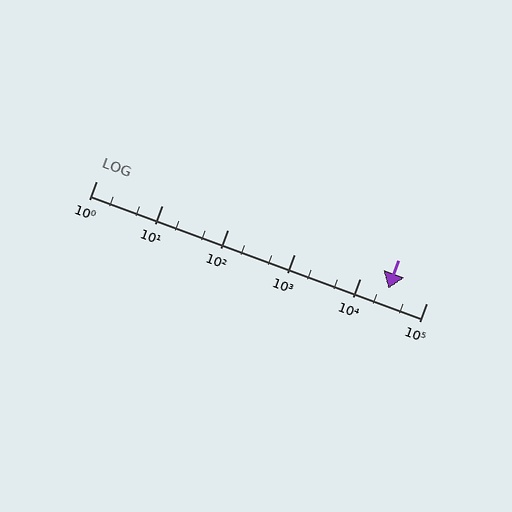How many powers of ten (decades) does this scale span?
The scale spans 5 decades, from 1 to 100000.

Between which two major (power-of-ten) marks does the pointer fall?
The pointer is between 10000 and 100000.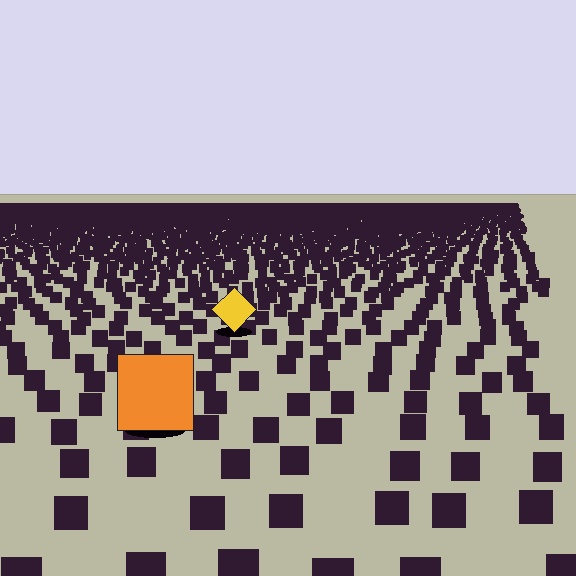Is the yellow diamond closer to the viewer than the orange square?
No. The orange square is closer — you can tell from the texture gradient: the ground texture is coarser near it.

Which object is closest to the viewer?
The orange square is closest. The texture marks near it are larger and more spread out.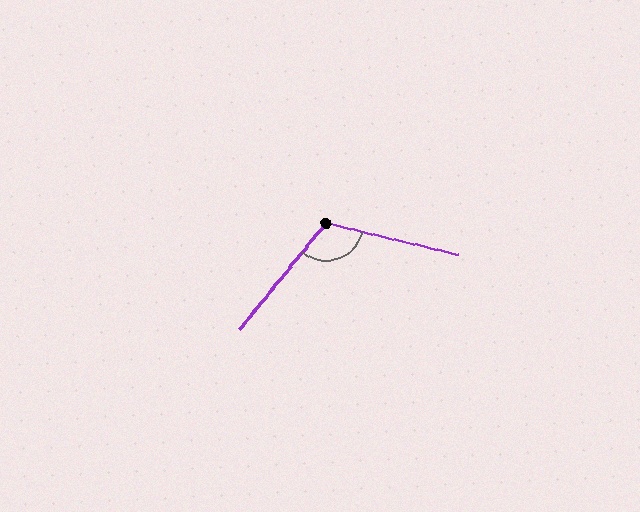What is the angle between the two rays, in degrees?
Approximately 116 degrees.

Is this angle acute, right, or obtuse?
It is obtuse.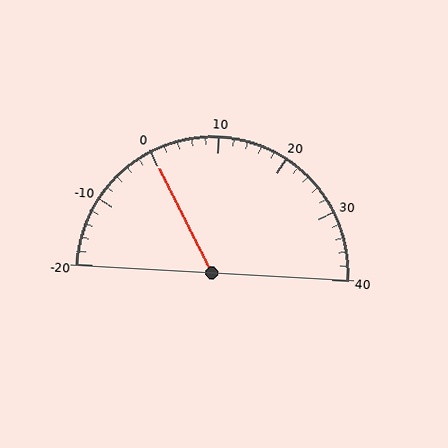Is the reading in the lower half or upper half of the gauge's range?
The reading is in the lower half of the range (-20 to 40).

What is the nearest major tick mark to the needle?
The nearest major tick mark is 0.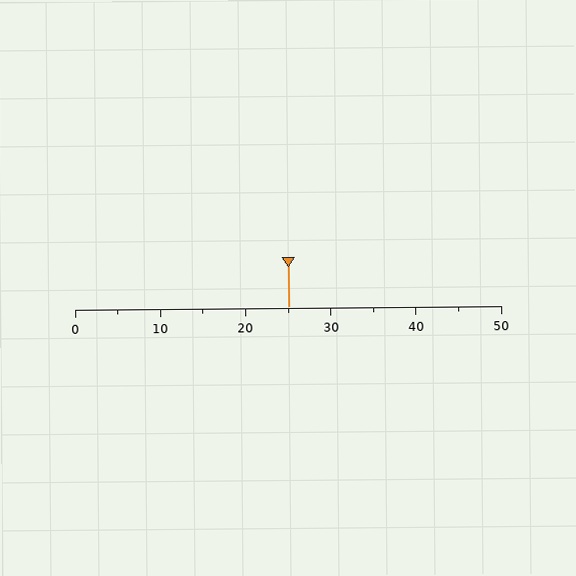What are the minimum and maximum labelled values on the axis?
The axis runs from 0 to 50.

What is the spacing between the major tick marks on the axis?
The major ticks are spaced 10 apart.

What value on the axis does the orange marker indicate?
The marker indicates approximately 25.